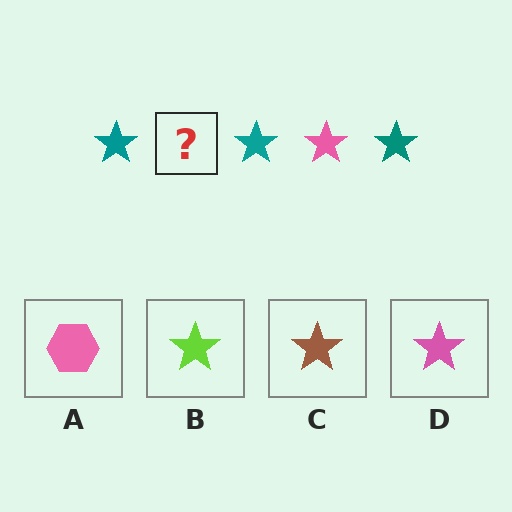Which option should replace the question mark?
Option D.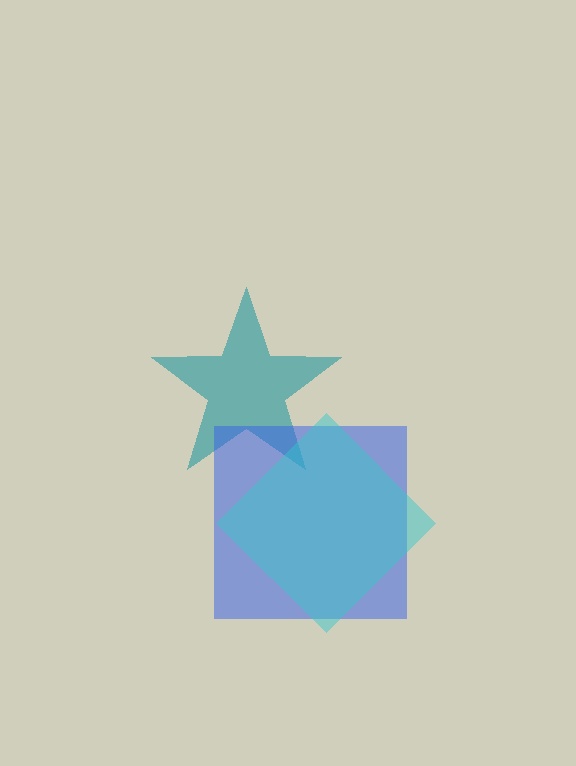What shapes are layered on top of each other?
The layered shapes are: a teal star, a blue square, a cyan diamond.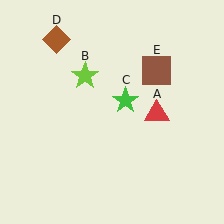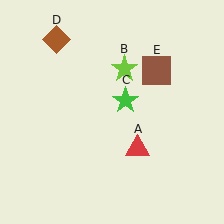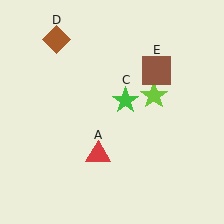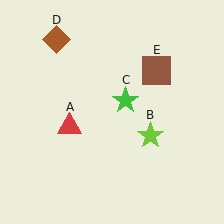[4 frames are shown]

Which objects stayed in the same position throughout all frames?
Green star (object C) and brown diamond (object D) and brown square (object E) remained stationary.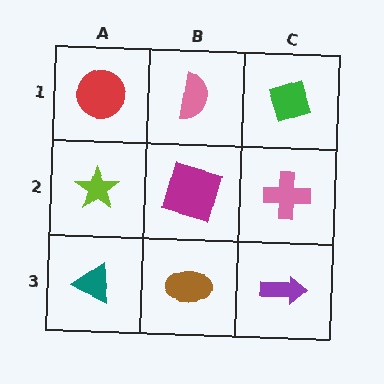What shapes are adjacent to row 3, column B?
A magenta square (row 2, column B), a teal triangle (row 3, column A), a purple arrow (row 3, column C).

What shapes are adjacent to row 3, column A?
A lime star (row 2, column A), a brown ellipse (row 3, column B).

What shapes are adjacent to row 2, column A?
A red circle (row 1, column A), a teal triangle (row 3, column A), a magenta square (row 2, column B).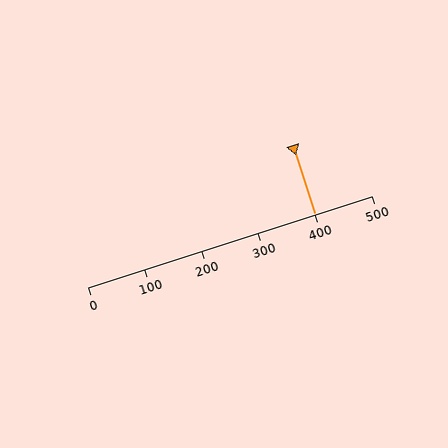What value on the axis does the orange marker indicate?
The marker indicates approximately 400.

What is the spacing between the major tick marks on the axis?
The major ticks are spaced 100 apart.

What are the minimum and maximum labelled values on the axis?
The axis runs from 0 to 500.